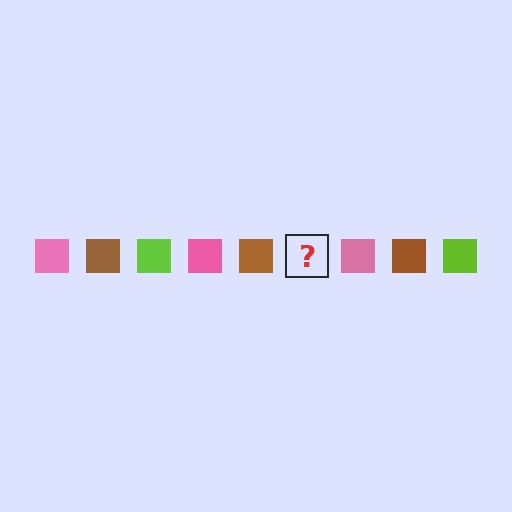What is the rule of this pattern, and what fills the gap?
The rule is that the pattern cycles through pink, brown, lime squares. The gap should be filled with a lime square.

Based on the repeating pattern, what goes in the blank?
The blank should be a lime square.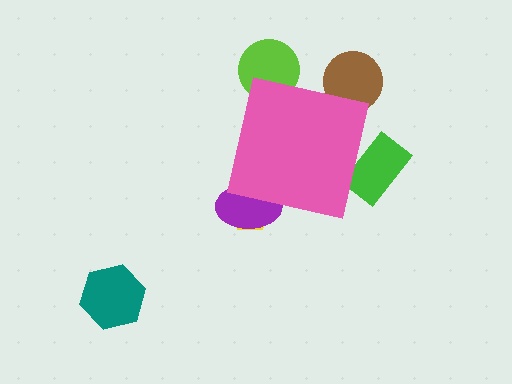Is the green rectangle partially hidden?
Yes, the green rectangle is partially hidden behind the pink square.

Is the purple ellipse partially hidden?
Yes, the purple ellipse is partially hidden behind the pink square.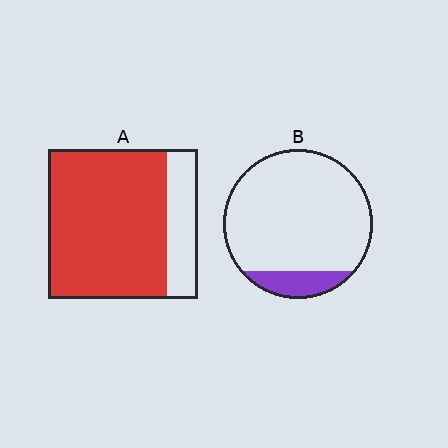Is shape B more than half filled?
No.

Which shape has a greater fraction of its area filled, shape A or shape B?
Shape A.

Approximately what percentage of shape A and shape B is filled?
A is approximately 80% and B is approximately 15%.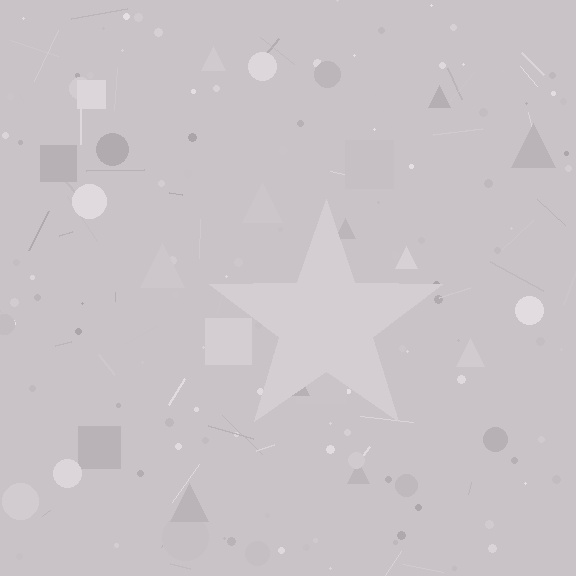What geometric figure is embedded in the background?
A star is embedded in the background.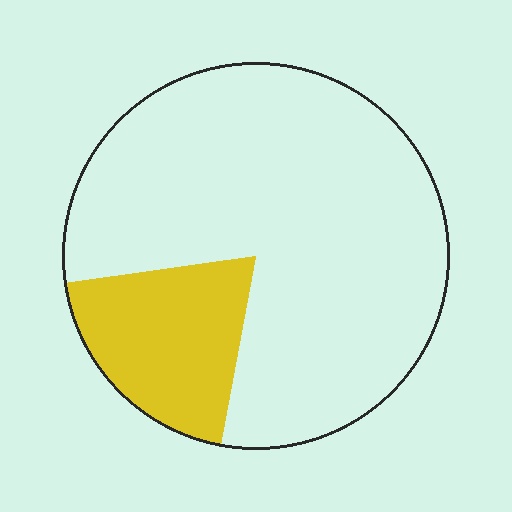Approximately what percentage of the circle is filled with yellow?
Approximately 20%.